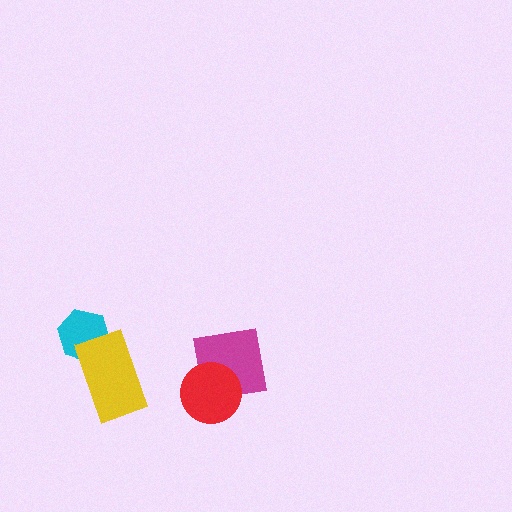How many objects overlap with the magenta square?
1 object overlaps with the magenta square.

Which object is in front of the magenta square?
The red circle is in front of the magenta square.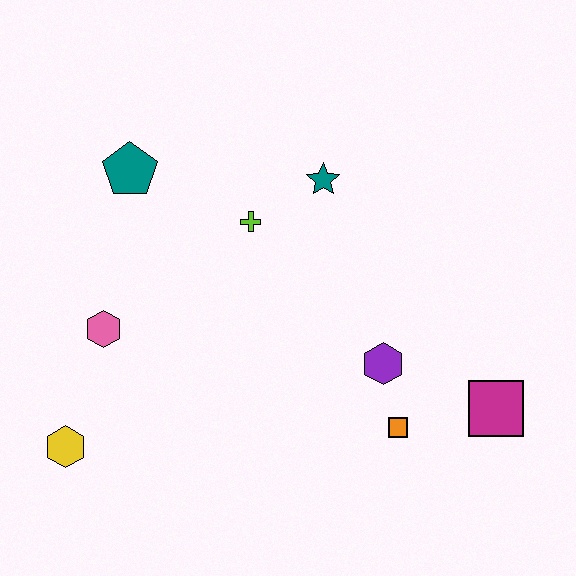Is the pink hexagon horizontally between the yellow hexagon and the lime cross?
Yes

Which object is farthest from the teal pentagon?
The magenta square is farthest from the teal pentagon.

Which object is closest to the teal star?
The lime cross is closest to the teal star.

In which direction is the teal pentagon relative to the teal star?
The teal pentagon is to the left of the teal star.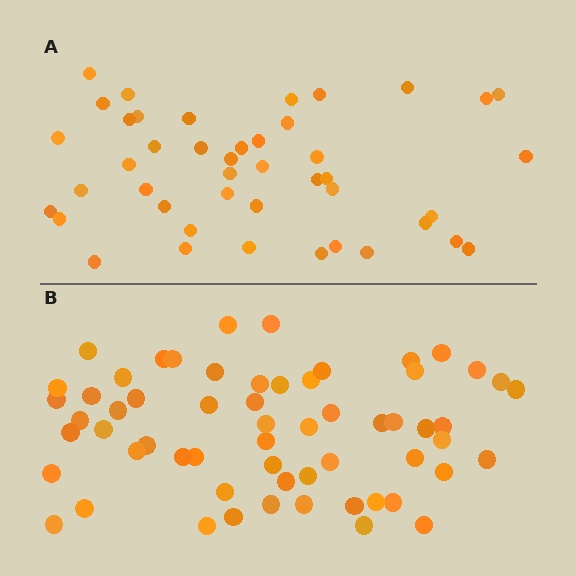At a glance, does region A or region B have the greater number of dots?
Region B (the bottom region) has more dots.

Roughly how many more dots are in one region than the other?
Region B has approximately 15 more dots than region A.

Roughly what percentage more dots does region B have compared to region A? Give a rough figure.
About 35% more.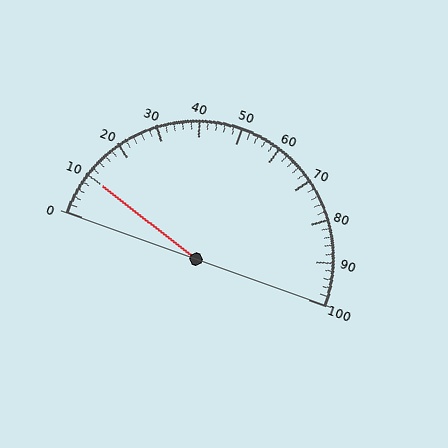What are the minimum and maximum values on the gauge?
The gauge ranges from 0 to 100.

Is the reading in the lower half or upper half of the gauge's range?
The reading is in the lower half of the range (0 to 100).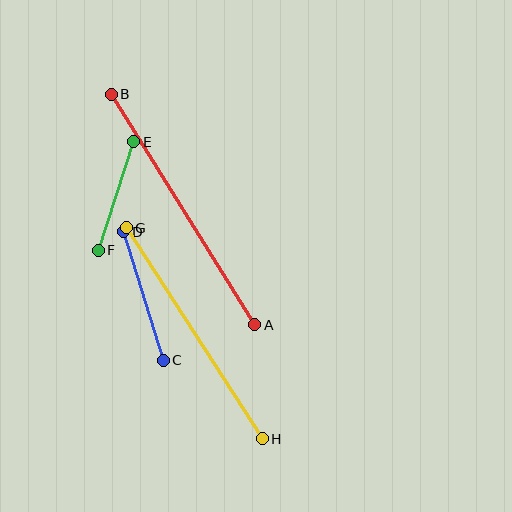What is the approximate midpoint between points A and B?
The midpoint is at approximately (183, 209) pixels.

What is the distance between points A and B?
The distance is approximately 271 pixels.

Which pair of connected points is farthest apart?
Points A and B are farthest apart.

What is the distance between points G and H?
The distance is approximately 251 pixels.